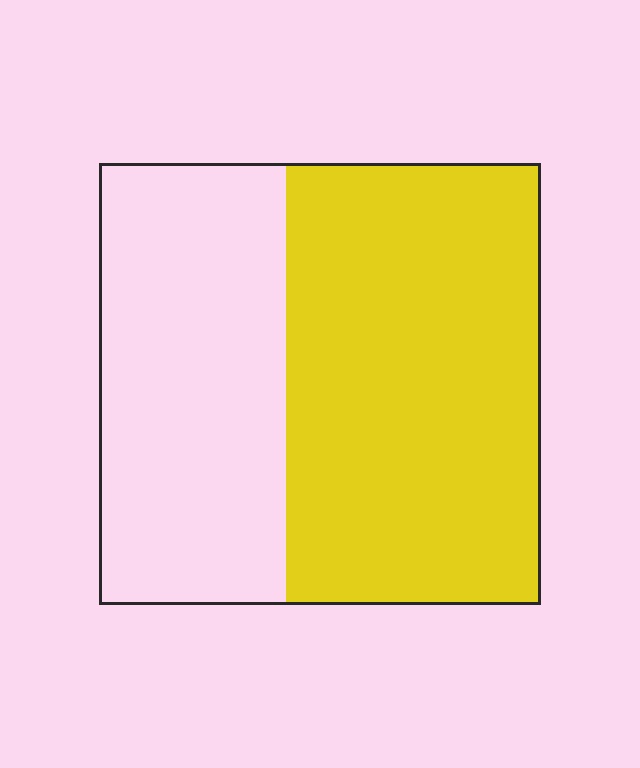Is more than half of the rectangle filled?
Yes.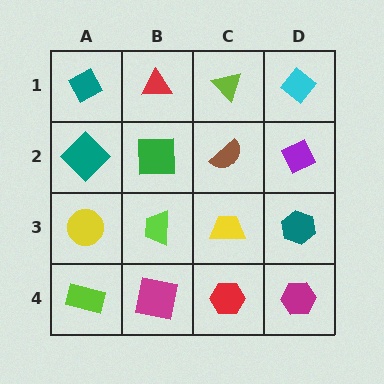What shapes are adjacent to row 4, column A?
A yellow circle (row 3, column A), a magenta square (row 4, column B).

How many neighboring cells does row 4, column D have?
2.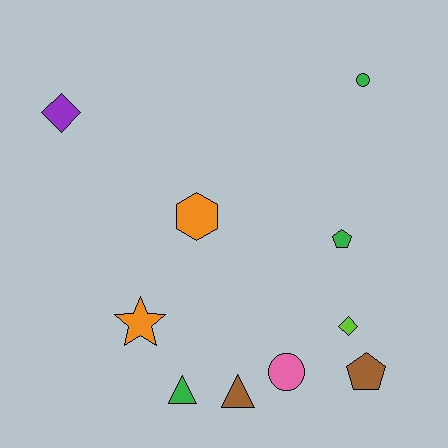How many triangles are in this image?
There are 2 triangles.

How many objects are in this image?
There are 10 objects.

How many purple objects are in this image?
There is 1 purple object.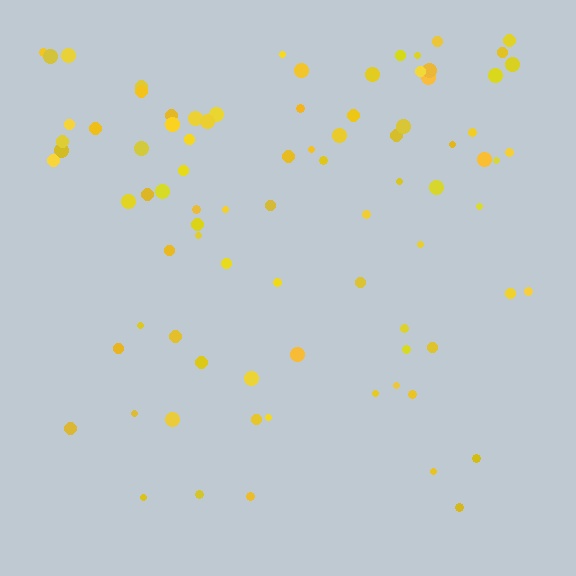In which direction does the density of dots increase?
From bottom to top, with the top side densest.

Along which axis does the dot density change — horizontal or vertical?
Vertical.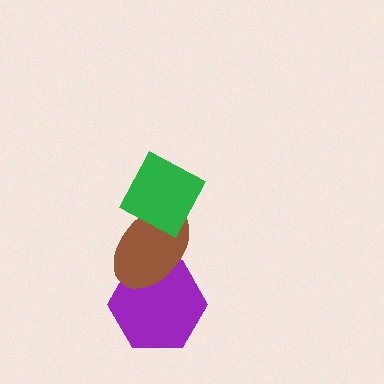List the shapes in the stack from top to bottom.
From top to bottom: the green diamond, the brown ellipse, the purple hexagon.